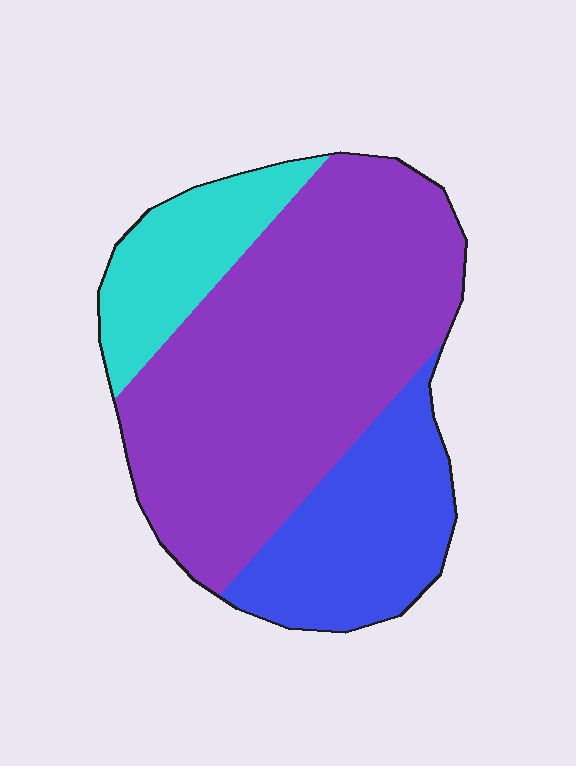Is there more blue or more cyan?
Blue.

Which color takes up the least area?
Cyan, at roughly 15%.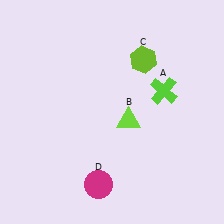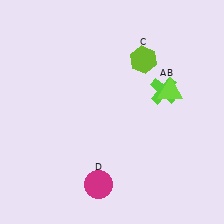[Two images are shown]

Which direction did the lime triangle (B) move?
The lime triangle (B) moved right.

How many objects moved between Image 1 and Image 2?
1 object moved between the two images.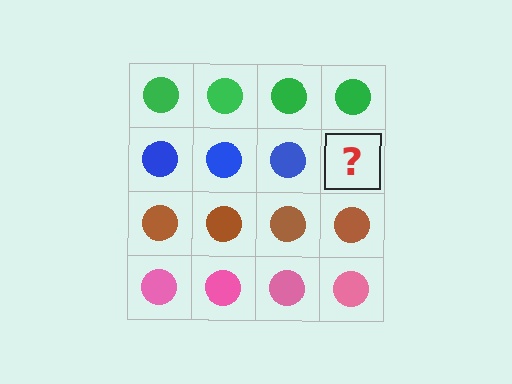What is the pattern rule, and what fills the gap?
The rule is that each row has a consistent color. The gap should be filled with a blue circle.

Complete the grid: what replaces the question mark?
The question mark should be replaced with a blue circle.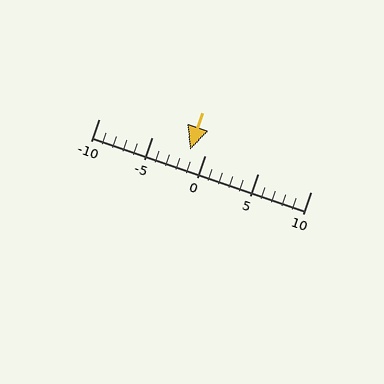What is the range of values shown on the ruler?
The ruler shows values from -10 to 10.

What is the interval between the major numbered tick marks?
The major tick marks are spaced 5 units apart.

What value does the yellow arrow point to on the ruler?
The yellow arrow points to approximately -1.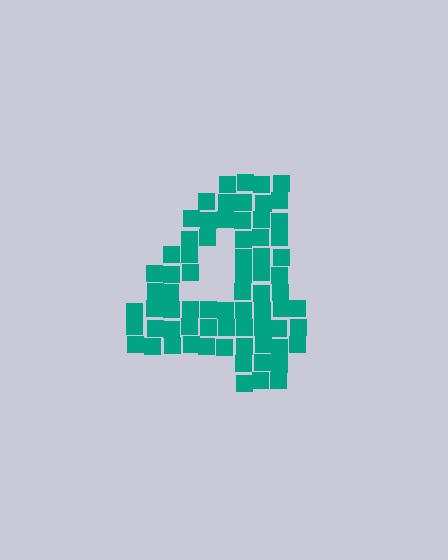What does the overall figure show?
The overall figure shows the digit 4.